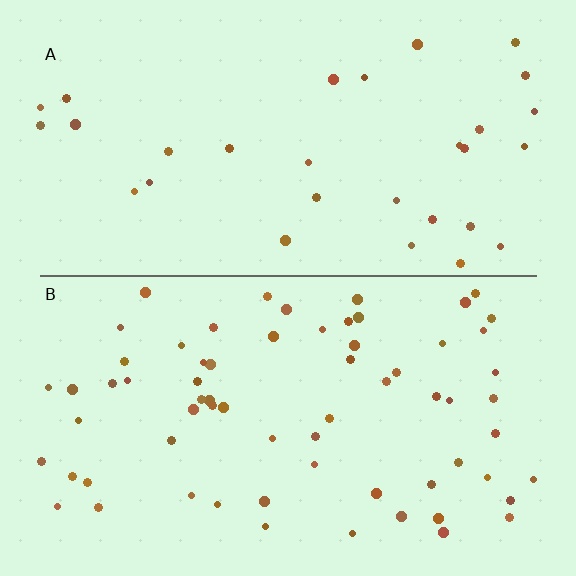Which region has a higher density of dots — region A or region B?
B (the bottom).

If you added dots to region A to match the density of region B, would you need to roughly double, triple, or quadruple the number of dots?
Approximately double.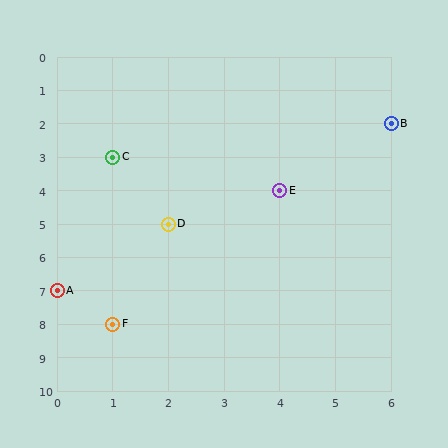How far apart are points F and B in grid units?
Points F and B are 5 columns and 6 rows apart (about 7.8 grid units diagonally).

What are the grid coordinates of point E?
Point E is at grid coordinates (4, 4).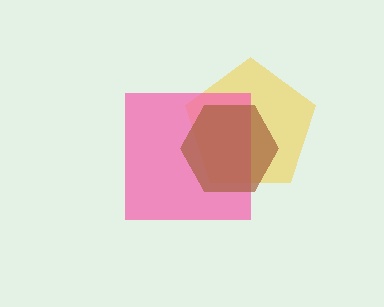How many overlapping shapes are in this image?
There are 3 overlapping shapes in the image.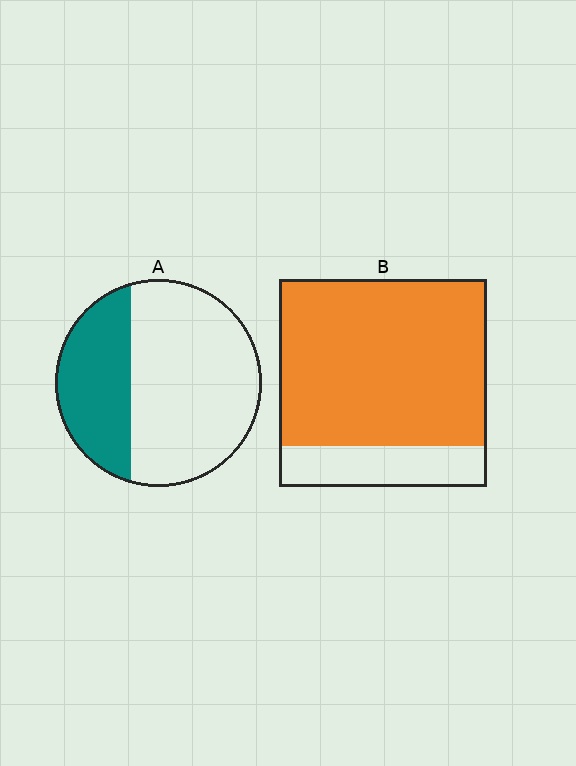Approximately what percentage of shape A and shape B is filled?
A is approximately 35% and B is approximately 80%.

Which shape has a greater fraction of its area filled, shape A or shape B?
Shape B.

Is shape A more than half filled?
No.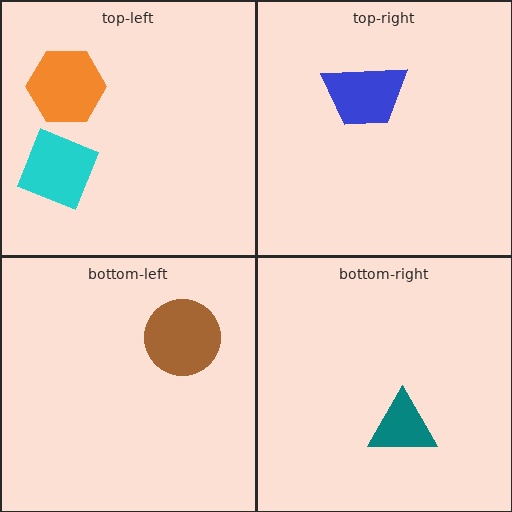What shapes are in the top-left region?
The orange hexagon, the cyan square.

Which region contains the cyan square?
The top-left region.